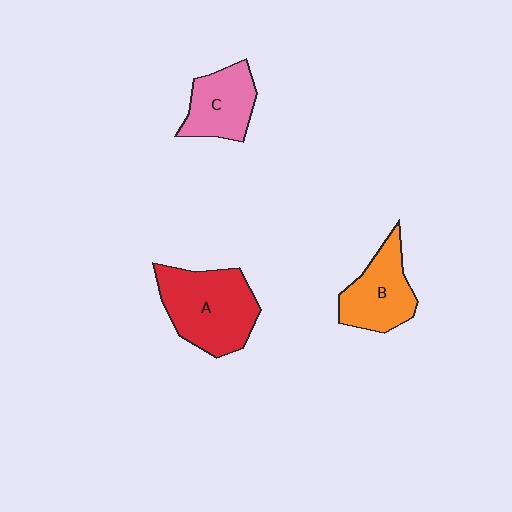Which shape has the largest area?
Shape A (red).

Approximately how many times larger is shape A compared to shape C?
Approximately 1.6 times.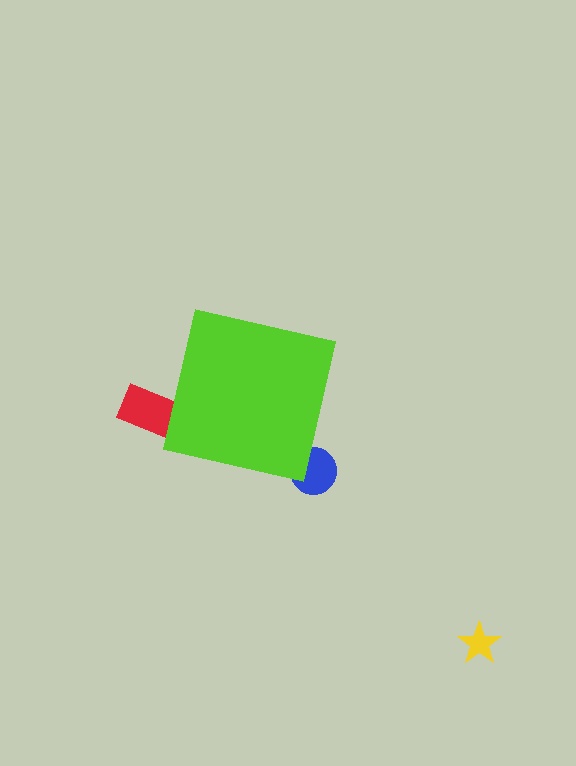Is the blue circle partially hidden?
Yes, the blue circle is partially hidden behind the lime square.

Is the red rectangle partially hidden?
Yes, the red rectangle is partially hidden behind the lime square.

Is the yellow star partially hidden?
No, the yellow star is fully visible.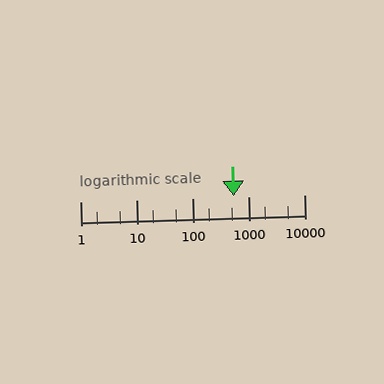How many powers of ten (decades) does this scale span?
The scale spans 4 decades, from 1 to 10000.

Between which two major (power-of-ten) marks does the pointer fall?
The pointer is between 100 and 1000.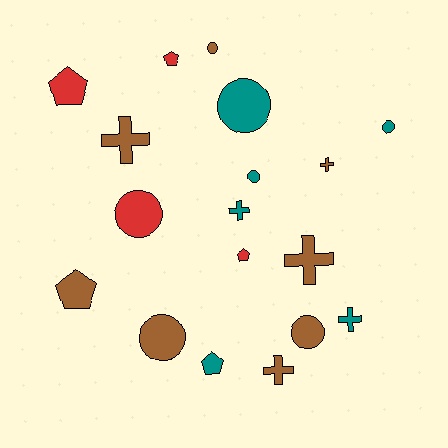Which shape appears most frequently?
Circle, with 7 objects.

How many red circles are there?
There is 1 red circle.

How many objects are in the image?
There are 18 objects.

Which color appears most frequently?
Brown, with 8 objects.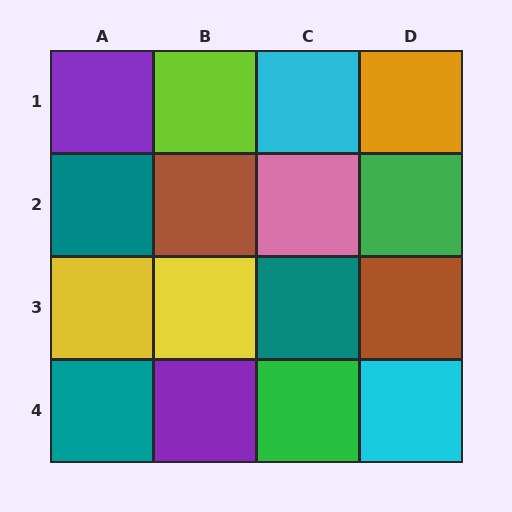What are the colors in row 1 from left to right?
Purple, lime, cyan, orange.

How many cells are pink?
1 cell is pink.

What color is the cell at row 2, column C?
Pink.